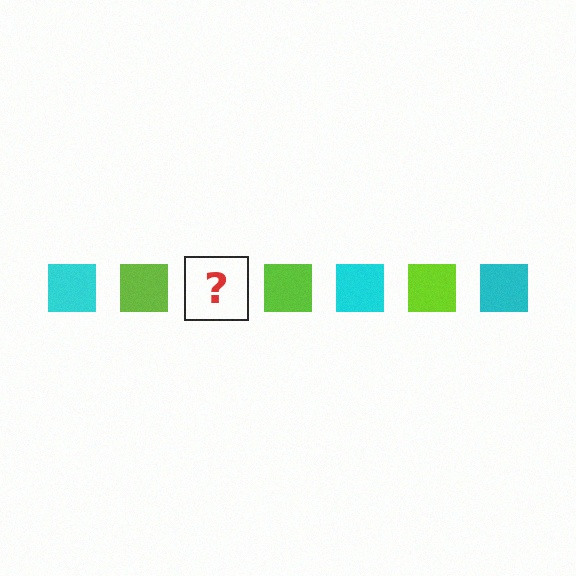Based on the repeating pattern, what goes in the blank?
The blank should be a cyan square.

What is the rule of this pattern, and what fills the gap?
The rule is that the pattern cycles through cyan, lime squares. The gap should be filled with a cyan square.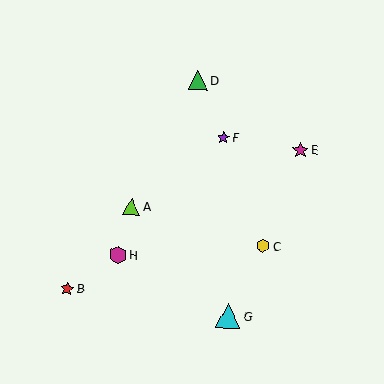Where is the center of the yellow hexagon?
The center of the yellow hexagon is at (263, 246).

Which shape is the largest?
The cyan triangle (labeled G) is the largest.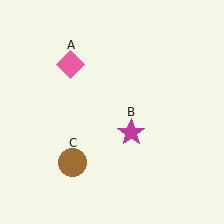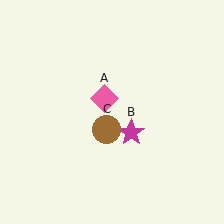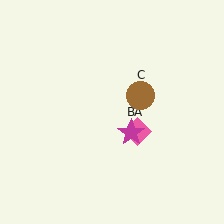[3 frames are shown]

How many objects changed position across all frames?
2 objects changed position: pink diamond (object A), brown circle (object C).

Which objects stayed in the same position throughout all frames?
Magenta star (object B) remained stationary.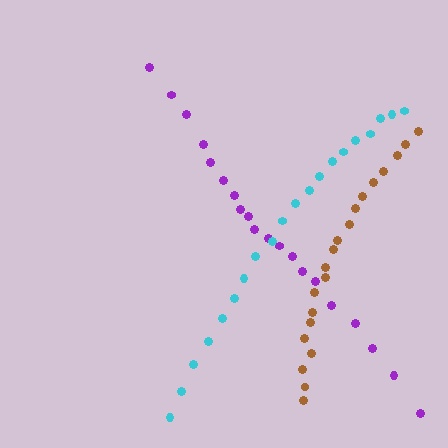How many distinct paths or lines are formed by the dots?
There are 3 distinct paths.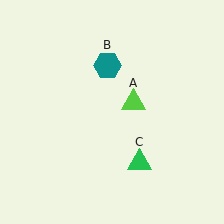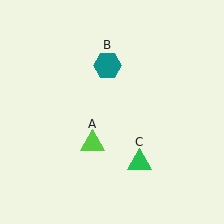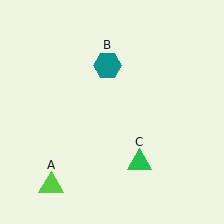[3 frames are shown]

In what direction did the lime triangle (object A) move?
The lime triangle (object A) moved down and to the left.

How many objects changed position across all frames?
1 object changed position: lime triangle (object A).